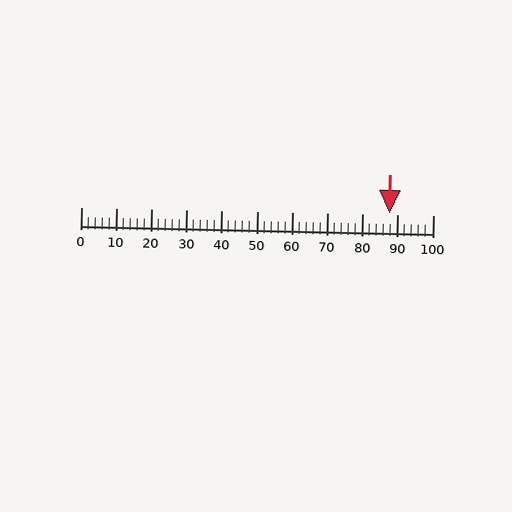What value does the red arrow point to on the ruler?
The red arrow points to approximately 88.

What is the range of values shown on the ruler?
The ruler shows values from 0 to 100.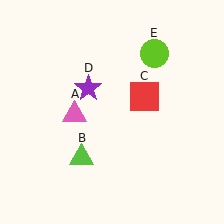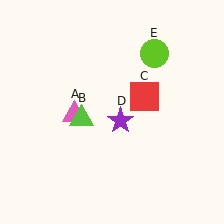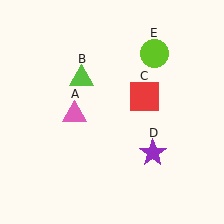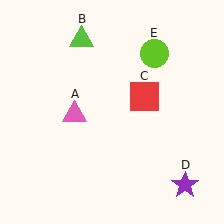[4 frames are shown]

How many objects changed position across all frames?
2 objects changed position: lime triangle (object B), purple star (object D).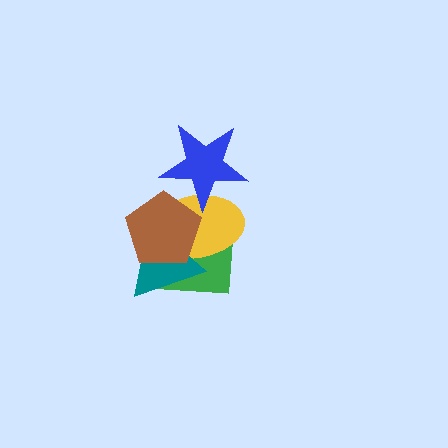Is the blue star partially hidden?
No, no other shape covers it.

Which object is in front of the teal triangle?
The brown pentagon is in front of the teal triangle.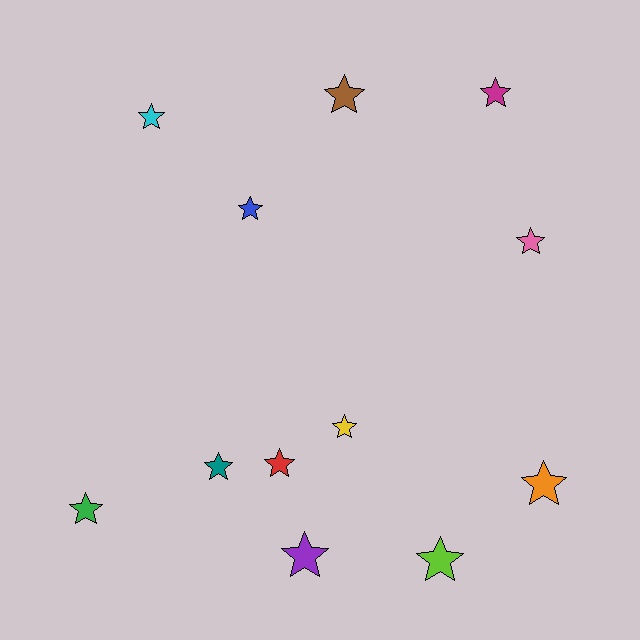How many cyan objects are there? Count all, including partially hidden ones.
There is 1 cyan object.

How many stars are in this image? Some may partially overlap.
There are 12 stars.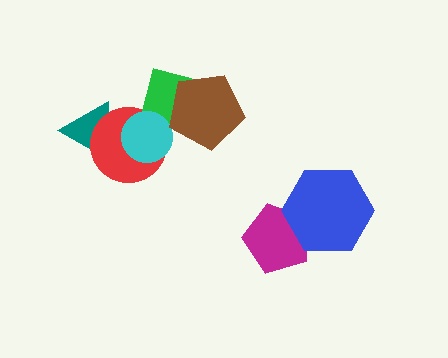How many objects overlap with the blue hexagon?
1 object overlaps with the blue hexagon.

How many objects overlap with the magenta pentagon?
1 object overlaps with the magenta pentagon.